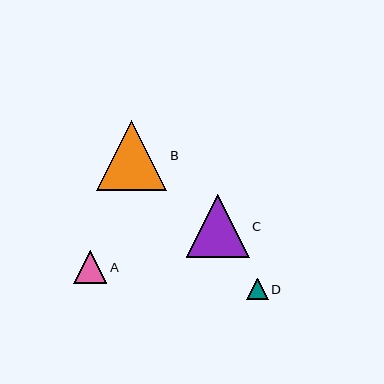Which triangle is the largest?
Triangle B is the largest with a size of approximately 70 pixels.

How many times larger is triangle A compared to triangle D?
Triangle A is approximately 1.5 times the size of triangle D.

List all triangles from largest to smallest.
From largest to smallest: B, C, A, D.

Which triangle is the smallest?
Triangle D is the smallest with a size of approximately 22 pixels.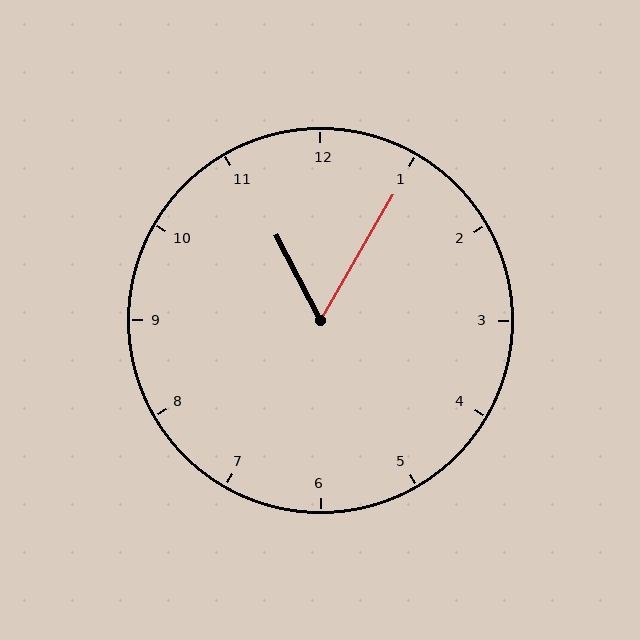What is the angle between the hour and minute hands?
Approximately 58 degrees.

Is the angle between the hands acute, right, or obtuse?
It is acute.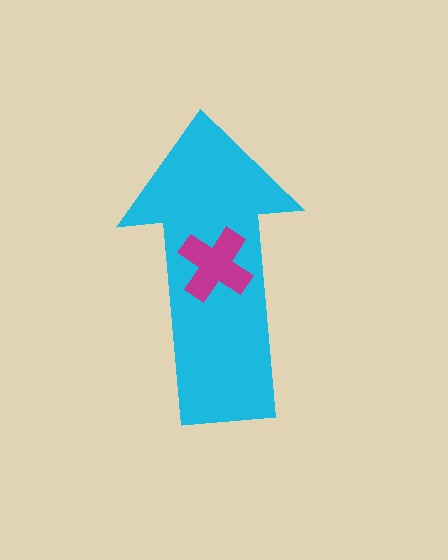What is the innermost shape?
The magenta cross.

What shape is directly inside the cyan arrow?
The magenta cross.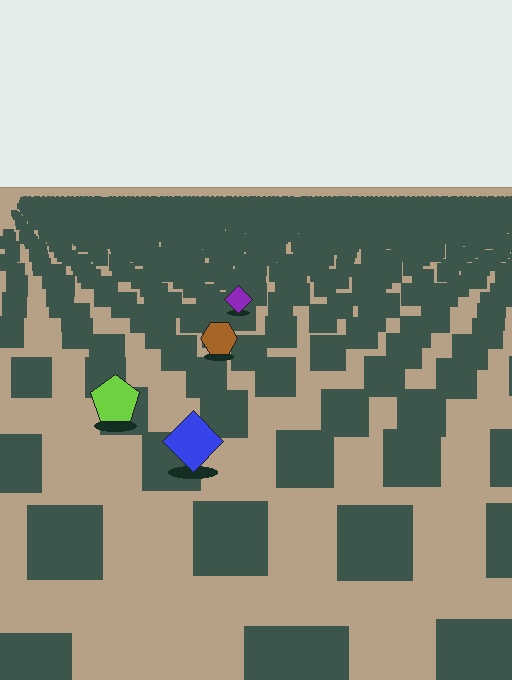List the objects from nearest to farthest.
From nearest to farthest: the blue diamond, the lime pentagon, the brown hexagon, the purple diamond.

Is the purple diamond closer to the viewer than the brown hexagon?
No. The brown hexagon is closer — you can tell from the texture gradient: the ground texture is coarser near it.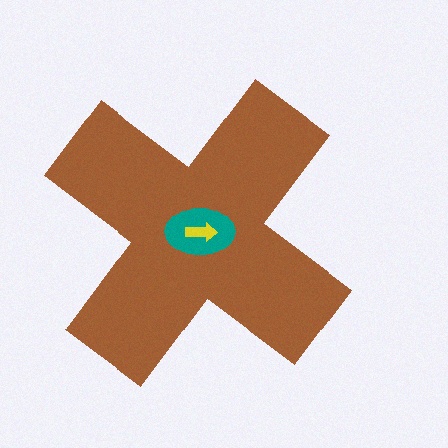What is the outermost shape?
The brown cross.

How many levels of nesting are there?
3.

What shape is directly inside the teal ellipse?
The yellow arrow.